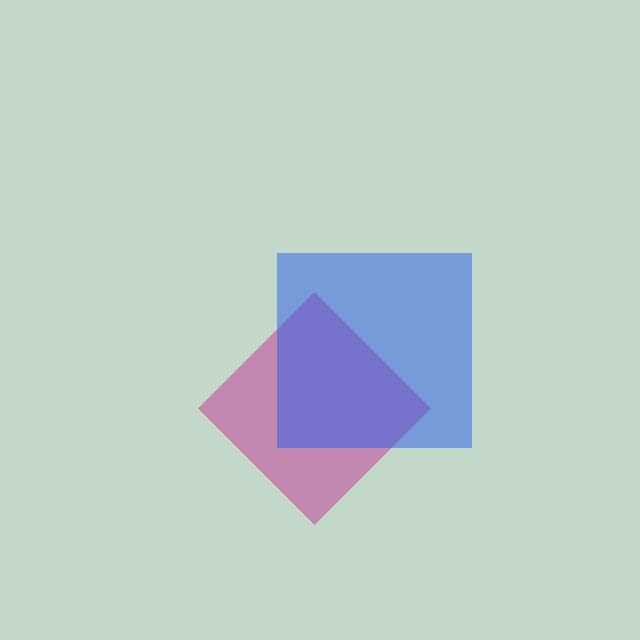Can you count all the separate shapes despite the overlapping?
Yes, there are 2 separate shapes.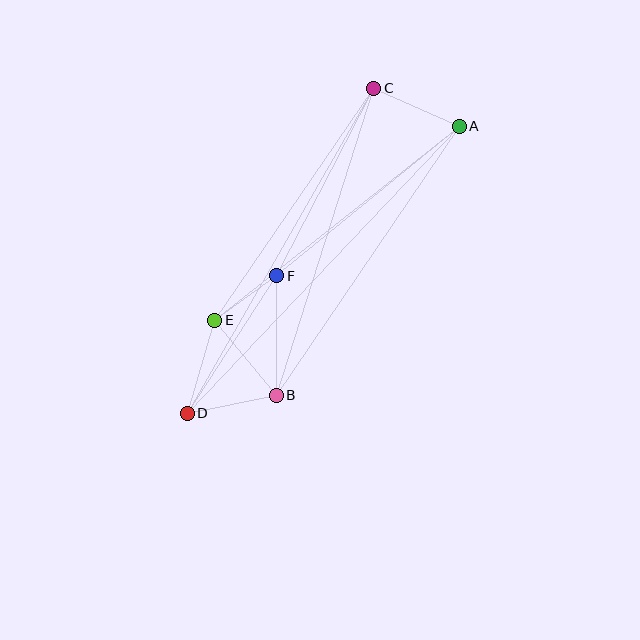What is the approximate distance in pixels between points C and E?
The distance between C and E is approximately 281 pixels.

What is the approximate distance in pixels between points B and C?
The distance between B and C is approximately 322 pixels.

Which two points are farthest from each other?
Points A and D are farthest from each other.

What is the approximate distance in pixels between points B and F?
The distance between B and F is approximately 120 pixels.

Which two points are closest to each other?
Points E and F are closest to each other.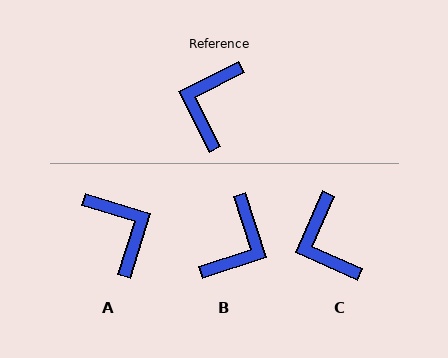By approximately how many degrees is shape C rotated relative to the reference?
Approximately 39 degrees counter-clockwise.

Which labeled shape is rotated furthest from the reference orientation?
B, about 171 degrees away.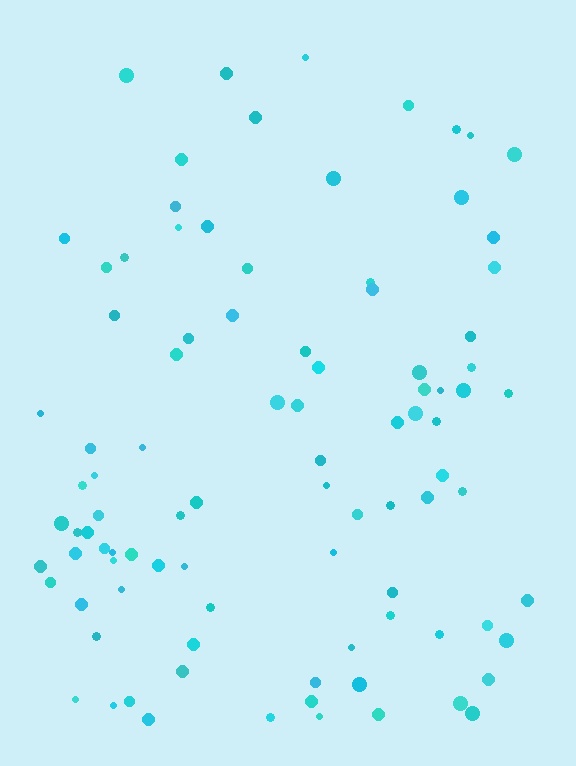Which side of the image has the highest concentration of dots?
The bottom.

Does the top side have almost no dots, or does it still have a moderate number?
Still a moderate number, just noticeably fewer than the bottom.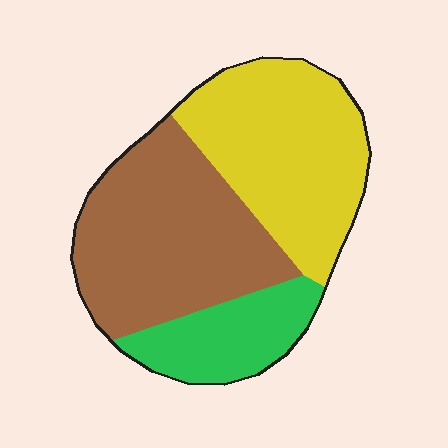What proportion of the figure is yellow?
Yellow takes up about two fifths (2/5) of the figure.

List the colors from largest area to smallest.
From largest to smallest: brown, yellow, green.